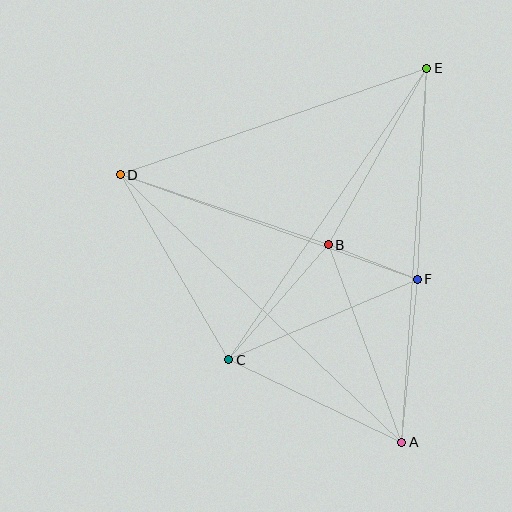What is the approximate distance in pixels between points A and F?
The distance between A and F is approximately 164 pixels.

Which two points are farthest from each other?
Points A and D are farthest from each other.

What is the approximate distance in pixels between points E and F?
The distance between E and F is approximately 211 pixels.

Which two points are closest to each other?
Points B and F are closest to each other.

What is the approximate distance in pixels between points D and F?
The distance between D and F is approximately 315 pixels.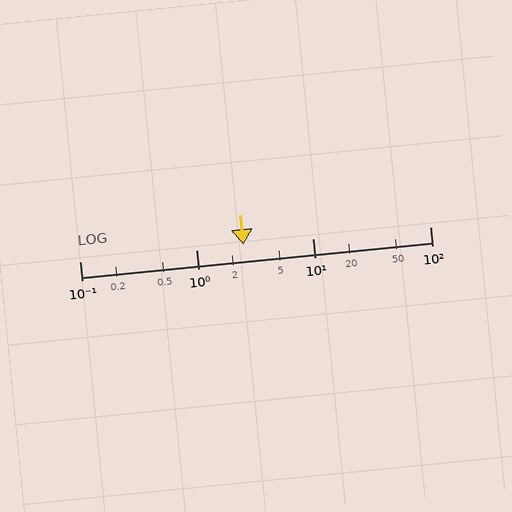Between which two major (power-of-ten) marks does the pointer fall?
The pointer is between 1 and 10.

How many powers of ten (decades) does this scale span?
The scale spans 3 decades, from 0.1 to 100.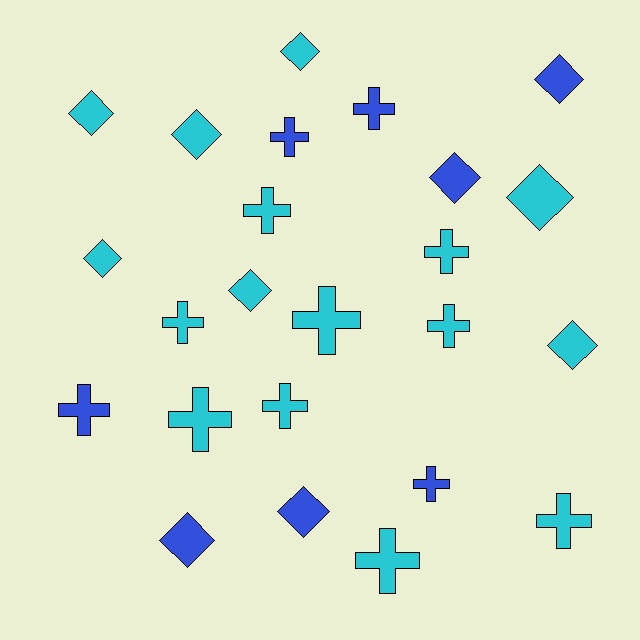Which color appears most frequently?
Cyan, with 16 objects.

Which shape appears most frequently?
Cross, with 13 objects.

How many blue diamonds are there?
There are 4 blue diamonds.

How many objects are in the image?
There are 24 objects.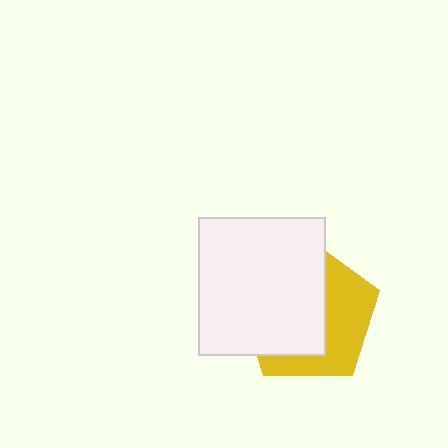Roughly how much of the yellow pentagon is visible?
A small part of it is visible (roughly 43%).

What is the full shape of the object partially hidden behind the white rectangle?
The partially hidden object is a yellow pentagon.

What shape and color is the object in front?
The object in front is a white rectangle.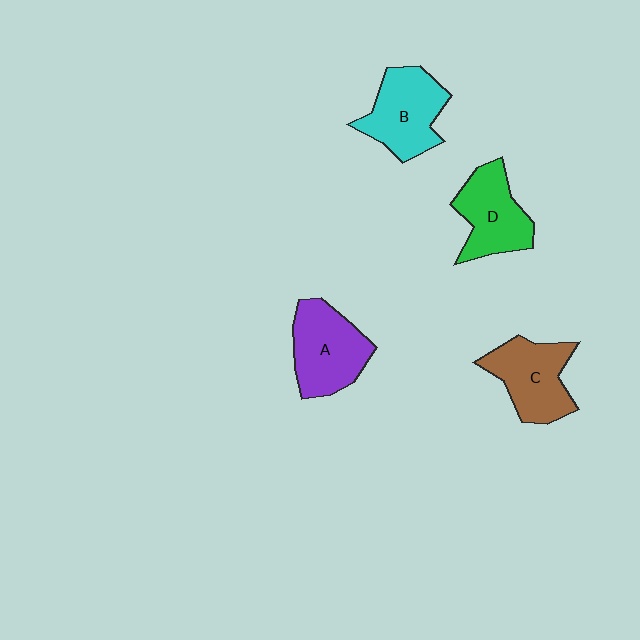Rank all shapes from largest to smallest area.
From largest to smallest: A (purple), B (cyan), C (brown), D (green).